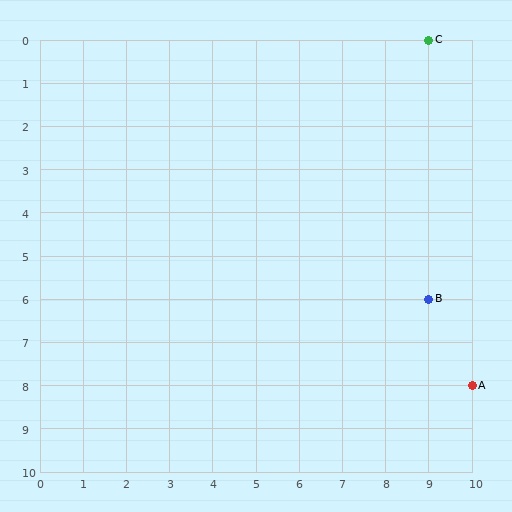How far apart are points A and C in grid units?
Points A and C are 1 column and 8 rows apart (about 8.1 grid units diagonally).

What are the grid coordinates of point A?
Point A is at grid coordinates (10, 8).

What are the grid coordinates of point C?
Point C is at grid coordinates (9, 0).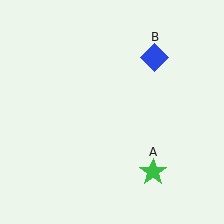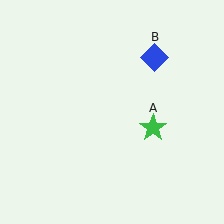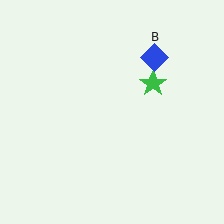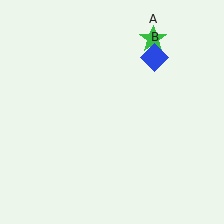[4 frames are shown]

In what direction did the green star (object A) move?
The green star (object A) moved up.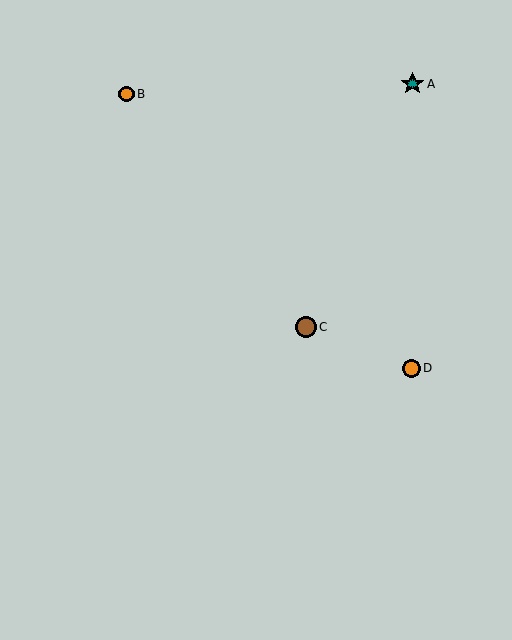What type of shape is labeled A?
Shape A is a teal star.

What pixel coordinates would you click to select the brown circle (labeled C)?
Click at (306, 327) to select the brown circle C.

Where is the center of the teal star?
The center of the teal star is at (413, 84).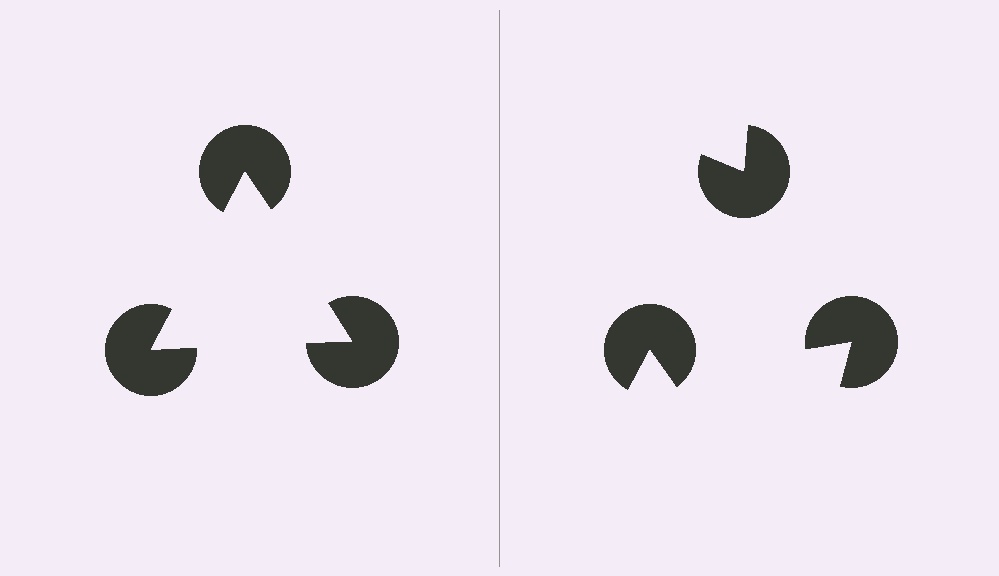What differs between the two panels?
The pac-man discs are positioned identically on both sides; only the wedge orientations differ. On the left they align to a triangle; on the right they are misaligned.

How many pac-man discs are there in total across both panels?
6 — 3 on each side.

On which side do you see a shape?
An illusory triangle appears on the left side. On the right side the wedge cuts are rotated, so no coherent shape forms.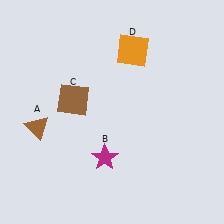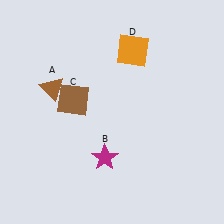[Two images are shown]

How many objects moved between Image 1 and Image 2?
1 object moved between the two images.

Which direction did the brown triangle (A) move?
The brown triangle (A) moved up.